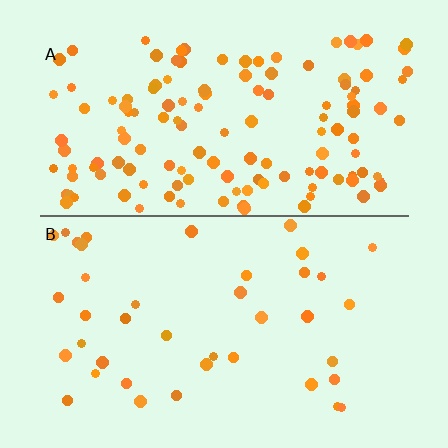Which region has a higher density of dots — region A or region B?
A (the top).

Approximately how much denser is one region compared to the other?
Approximately 3.3× — region A over region B.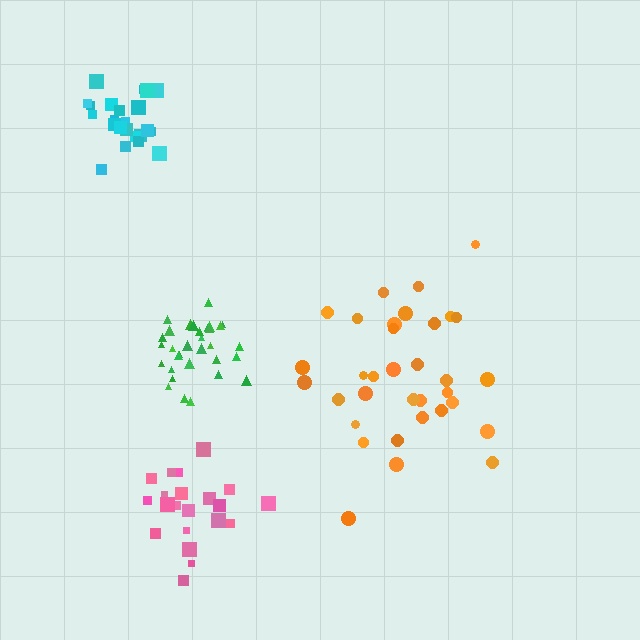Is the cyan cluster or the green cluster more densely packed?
Green.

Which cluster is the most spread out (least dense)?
Orange.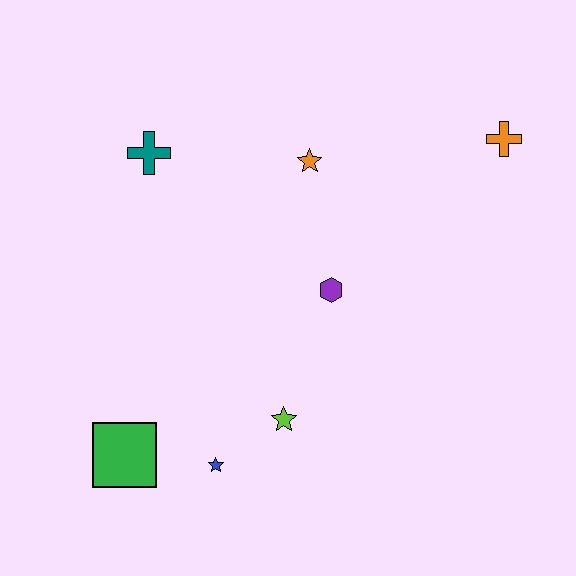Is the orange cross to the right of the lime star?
Yes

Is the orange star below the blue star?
No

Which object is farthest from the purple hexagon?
The green square is farthest from the purple hexagon.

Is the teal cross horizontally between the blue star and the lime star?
No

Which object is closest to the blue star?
The lime star is closest to the blue star.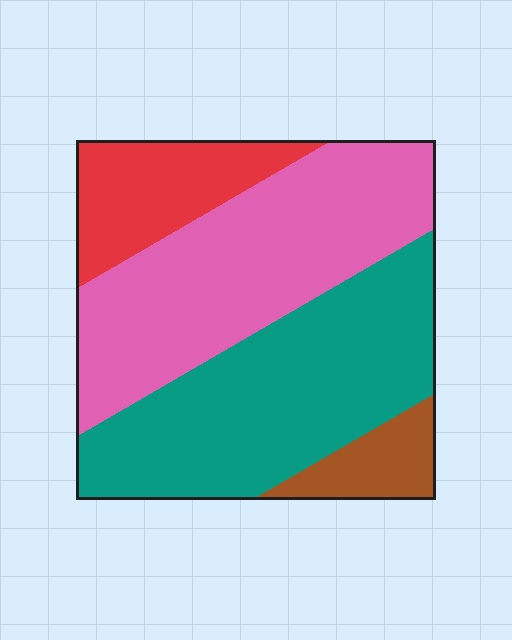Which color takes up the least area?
Brown, at roughly 10%.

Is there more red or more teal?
Teal.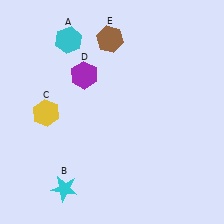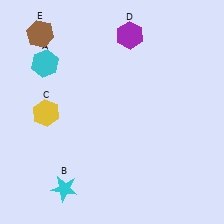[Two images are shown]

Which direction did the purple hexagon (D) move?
The purple hexagon (D) moved right.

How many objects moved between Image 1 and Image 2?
3 objects moved between the two images.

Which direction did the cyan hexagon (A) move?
The cyan hexagon (A) moved left.